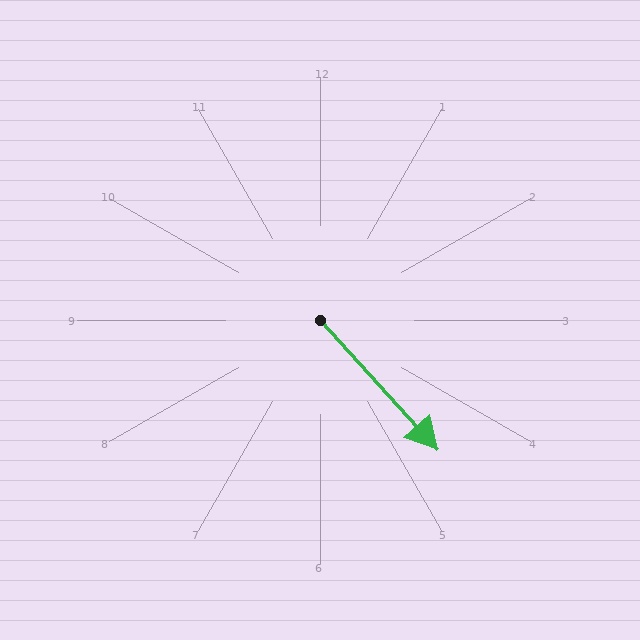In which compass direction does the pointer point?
Southeast.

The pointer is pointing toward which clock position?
Roughly 5 o'clock.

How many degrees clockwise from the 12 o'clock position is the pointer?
Approximately 138 degrees.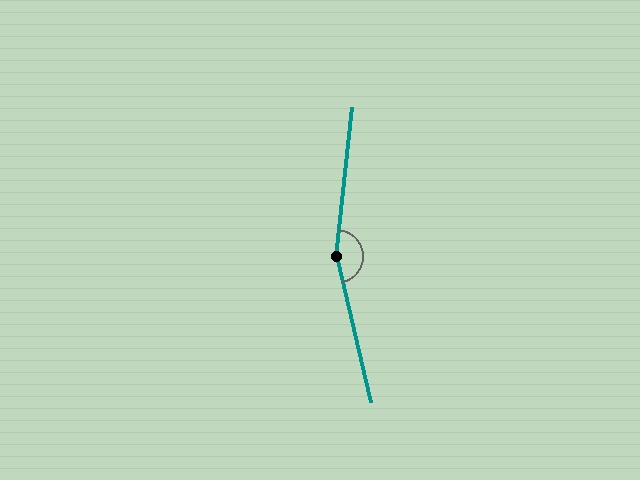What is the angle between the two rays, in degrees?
Approximately 160 degrees.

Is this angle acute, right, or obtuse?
It is obtuse.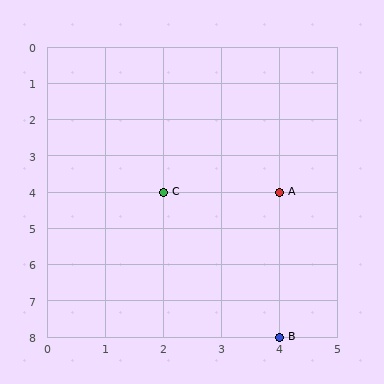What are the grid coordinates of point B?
Point B is at grid coordinates (4, 8).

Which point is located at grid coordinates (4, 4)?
Point A is at (4, 4).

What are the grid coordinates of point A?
Point A is at grid coordinates (4, 4).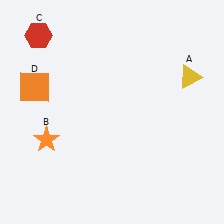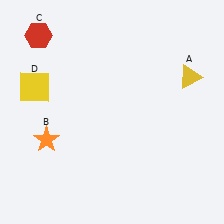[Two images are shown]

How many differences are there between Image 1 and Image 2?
There is 1 difference between the two images.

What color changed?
The square (D) changed from orange in Image 1 to yellow in Image 2.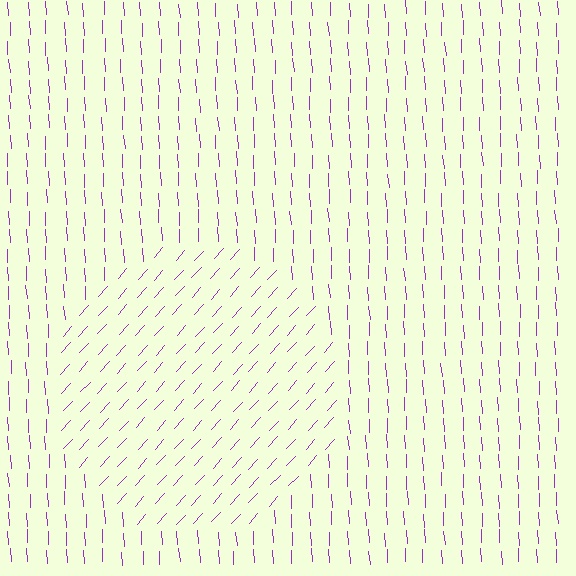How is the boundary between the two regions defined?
The boundary is defined purely by a change in line orientation (approximately 45 degrees difference). All lines are the same color and thickness.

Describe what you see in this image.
The image is filled with small purple line segments. A circle region in the image has lines oriented differently from the surrounding lines, creating a visible texture boundary.